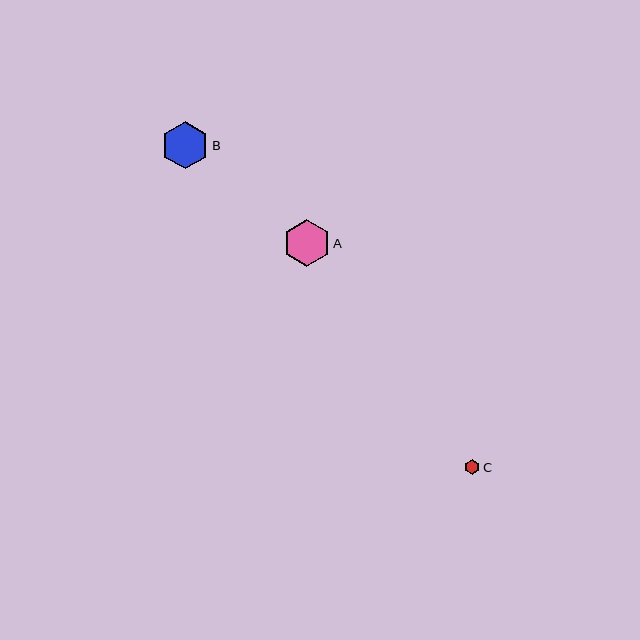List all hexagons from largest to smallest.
From largest to smallest: A, B, C.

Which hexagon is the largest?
Hexagon A is the largest with a size of approximately 47 pixels.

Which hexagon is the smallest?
Hexagon C is the smallest with a size of approximately 15 pixels.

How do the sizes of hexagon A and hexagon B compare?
Hexagon A and hexagon B are approximately the same size.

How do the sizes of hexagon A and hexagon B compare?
Hexagon A and hexagon B are approximately the same size.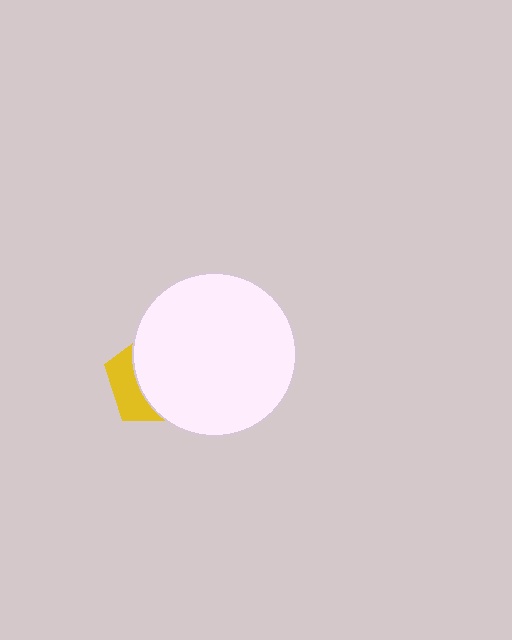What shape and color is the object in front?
The object in front is a white circle.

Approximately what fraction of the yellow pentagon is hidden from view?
Roughly 67% of the yellow pentagon is hidden behind the white circle.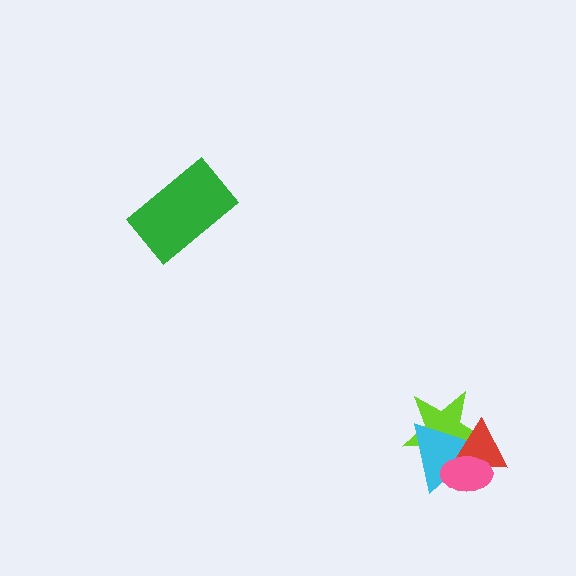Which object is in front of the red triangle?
The pink ellipse is in front of the red triangle.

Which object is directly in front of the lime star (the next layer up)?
The cyan triangle is directly in front of the lime star.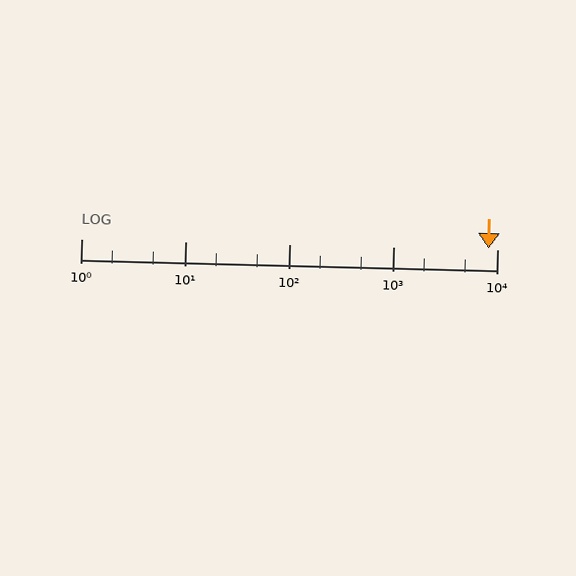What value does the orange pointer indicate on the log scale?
The pointer indicates approximately 8300.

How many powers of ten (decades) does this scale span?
The scale spans 4 decades, from 1 to 10000.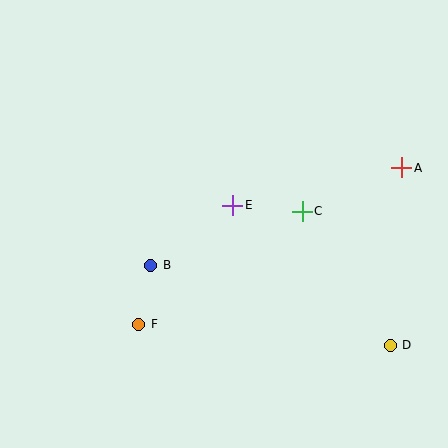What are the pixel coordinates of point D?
Point D is at (390, 345).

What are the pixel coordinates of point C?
Point C is at (302, 211).